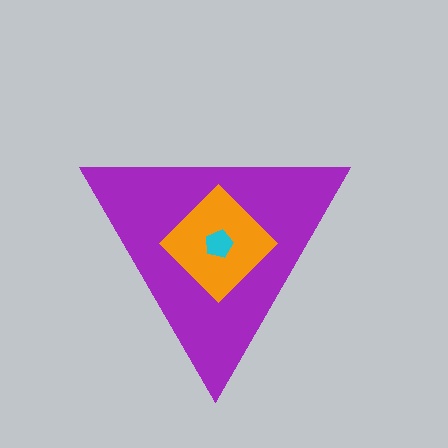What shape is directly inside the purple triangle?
The orange diamond.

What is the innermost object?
The cyan pentagon.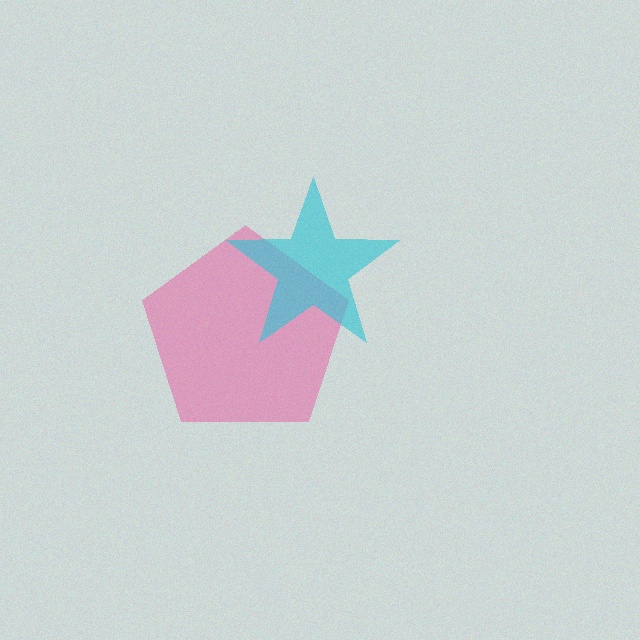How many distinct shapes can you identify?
There are 2 distinct shapes: a pink pentagon, a cyan star.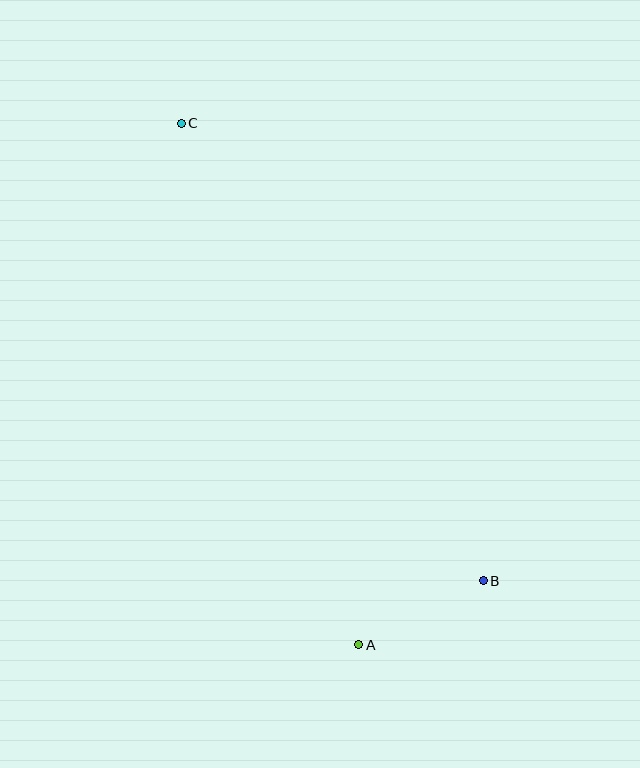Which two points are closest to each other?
Points A and B are closest to each other.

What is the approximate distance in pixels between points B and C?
The distance between B and C is approximately 548 pixels.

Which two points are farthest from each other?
Points A and C are farthest from each other.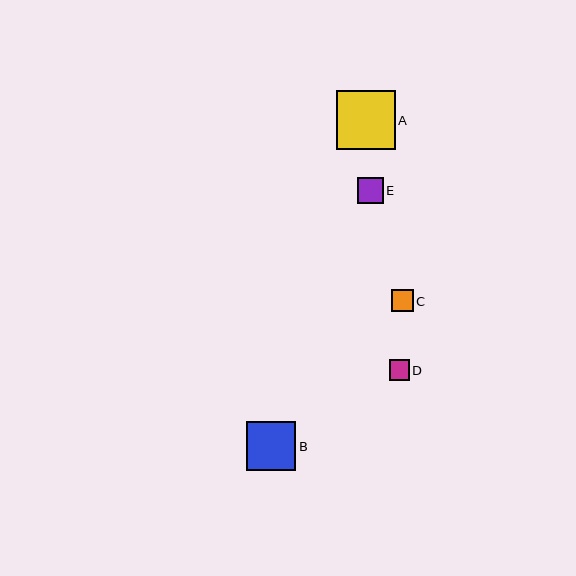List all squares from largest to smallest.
From largest to smallest: A, B, E, C, D.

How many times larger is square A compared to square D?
Square A is approximately 2.9 times the size of square D.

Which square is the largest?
Square A is the largest with a size of approximately 58 pixels.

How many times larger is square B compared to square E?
Square B is approximately 1.9 times the size of square E.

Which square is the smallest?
Square D is the smallest with a size of approximately 20 pixels.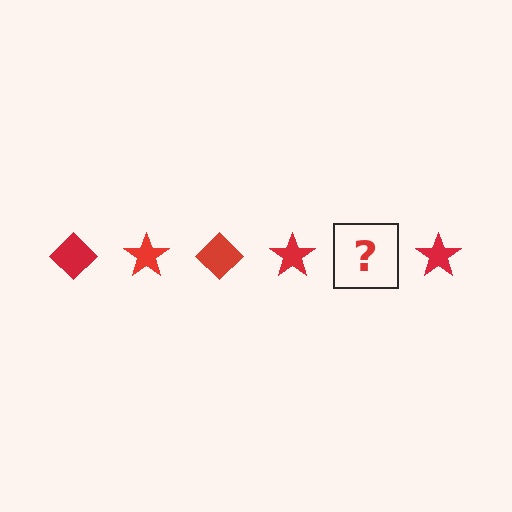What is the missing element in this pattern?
The missing element is a red diamond.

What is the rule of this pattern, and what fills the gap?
The rule is that the pattern cycles through diamond, star shapes in red. The gap should be filled with a red diamond.